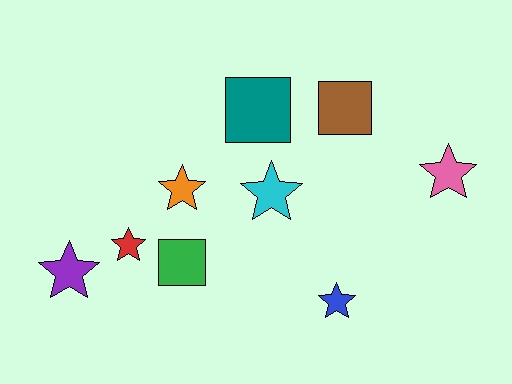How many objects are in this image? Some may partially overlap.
There are 9 objects.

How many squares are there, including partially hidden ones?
There are 3 squares.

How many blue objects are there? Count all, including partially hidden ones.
There is 1 blue object.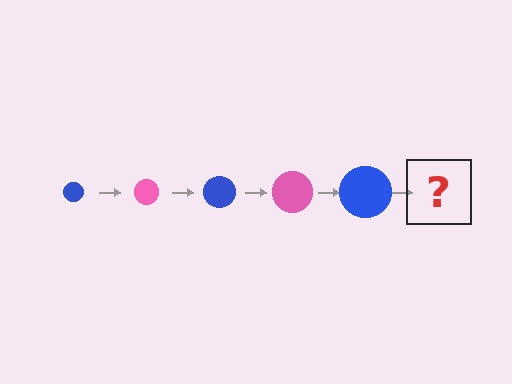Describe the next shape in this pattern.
It should be a pink circle, larger than the previous one.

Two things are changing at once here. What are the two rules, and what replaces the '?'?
The two rules are that the circle grows larger each step and the color cycles through blue and pink. The '?' should be a pink circle, larger than the previous one.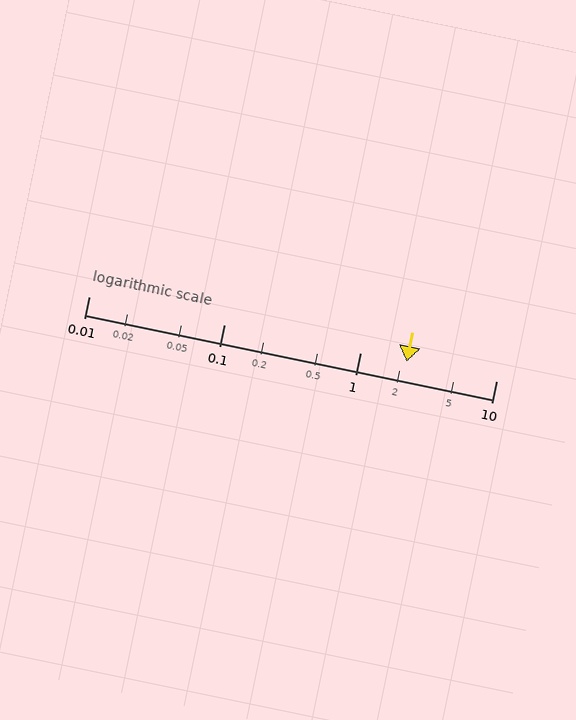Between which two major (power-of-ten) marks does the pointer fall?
The pointer is between 1 and 10.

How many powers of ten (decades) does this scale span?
The scale spans 3 decades, from 0.01 to 10.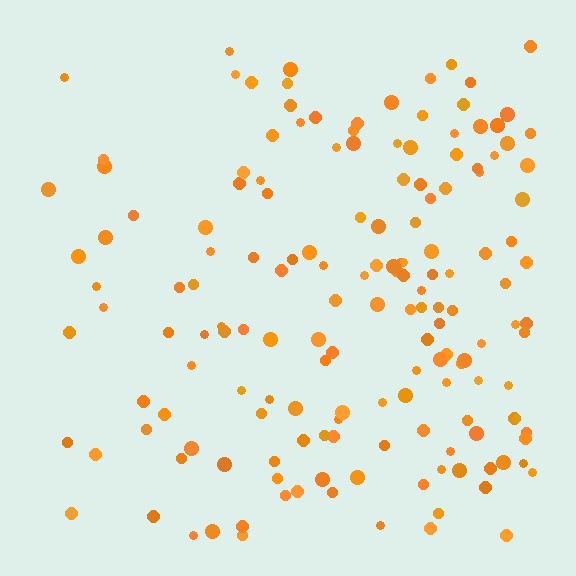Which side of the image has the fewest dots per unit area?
The left.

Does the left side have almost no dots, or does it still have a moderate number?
Still a moderate number, just noticeably fewer than the right.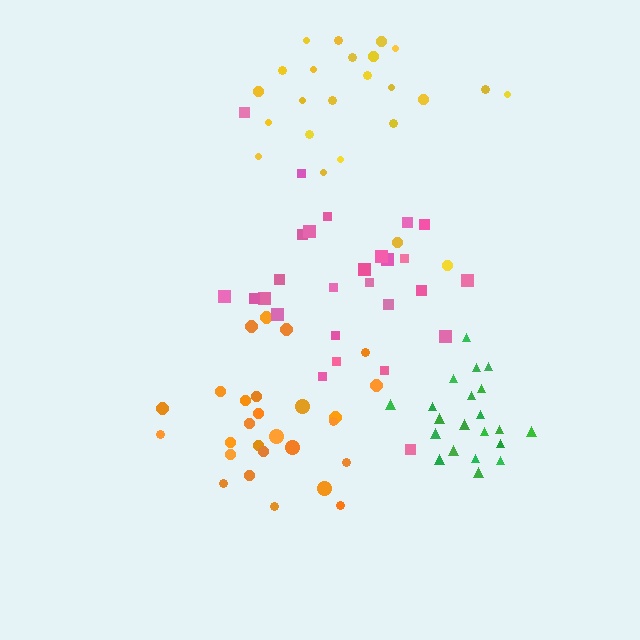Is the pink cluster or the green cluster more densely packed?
Green.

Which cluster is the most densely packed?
Green.